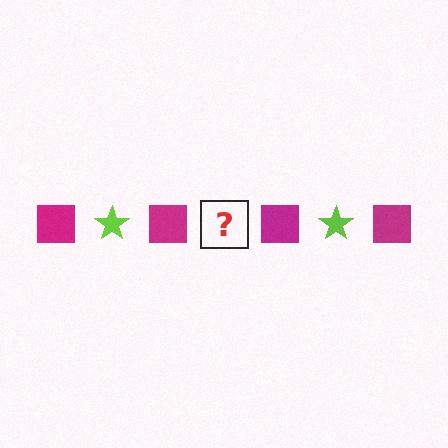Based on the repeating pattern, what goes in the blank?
The blank should be a lime star.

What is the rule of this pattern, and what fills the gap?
The rule is that the pattern alternates between magenta square and lime star. The gap should be filled with a lime star.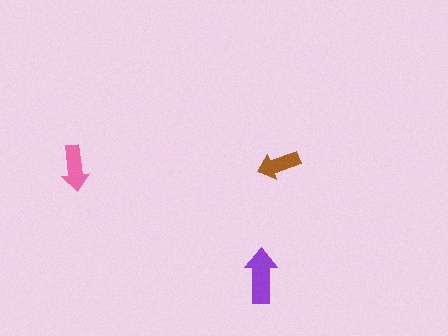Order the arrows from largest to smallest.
the purple one, the pink one, the brown one.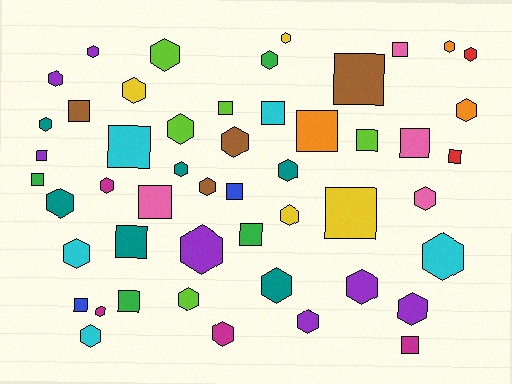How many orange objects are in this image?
There are 3 orange objects.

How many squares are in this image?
There are 20 squares.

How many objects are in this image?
There are 50 objects.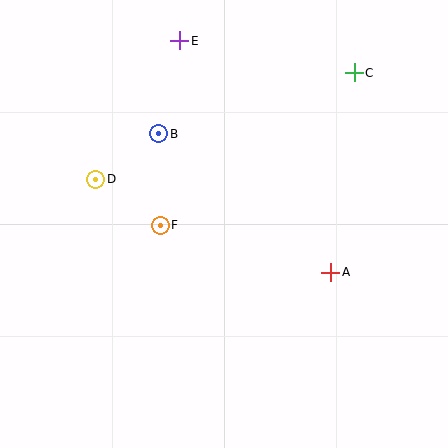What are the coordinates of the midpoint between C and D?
The midpoint between C and D is at (225, 126).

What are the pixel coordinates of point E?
Point E is at (180, 41).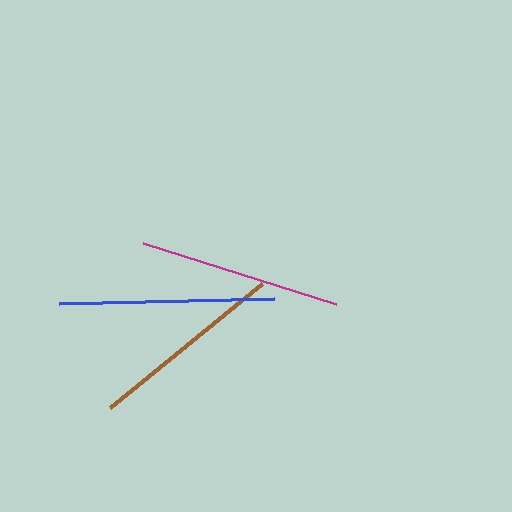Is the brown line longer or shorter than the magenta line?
The magenta line is longer than the brown line.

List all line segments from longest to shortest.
From longest to shortest: blue, magenta, brown.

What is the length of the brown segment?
The brown segment is approximately 196 pixels long.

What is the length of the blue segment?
The blue segment is approximately 214 pixels long.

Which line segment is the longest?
The blue line is the longest at approximately 214 pixels.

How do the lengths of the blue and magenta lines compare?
The blue and magenta lines are approximately the same length.